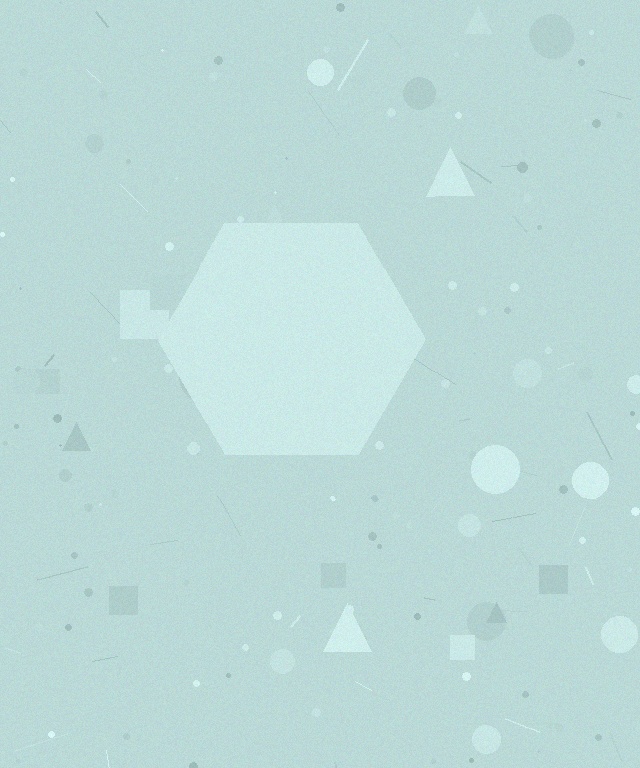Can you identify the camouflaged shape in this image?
The camouflaged shape is a hexagon.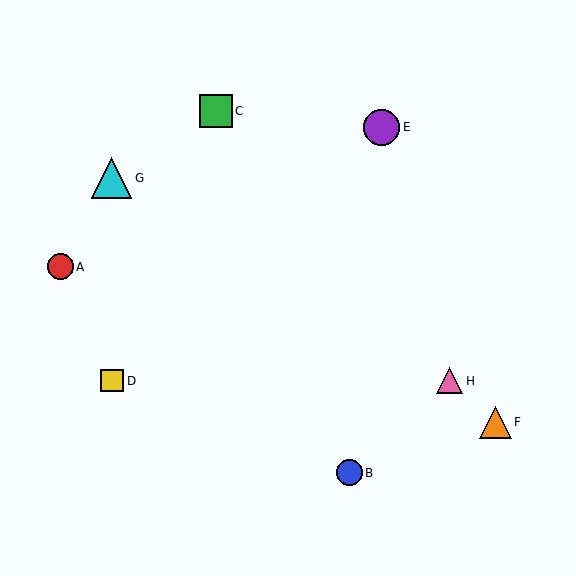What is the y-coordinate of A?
Object A is at y≈267.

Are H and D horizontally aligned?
Yes, both are at y≈381.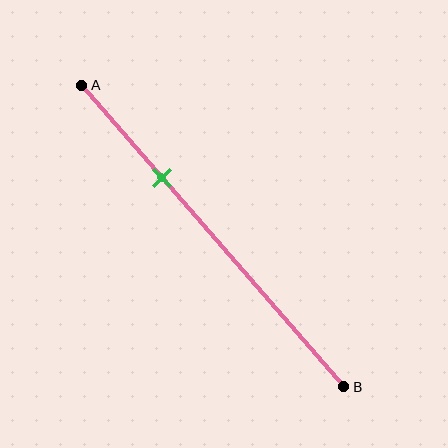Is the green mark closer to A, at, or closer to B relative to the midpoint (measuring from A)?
The green mark is closer to point A than the midpoint of segment AB.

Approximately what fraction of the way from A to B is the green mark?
The green mark is approximately 30% of the way from A to B.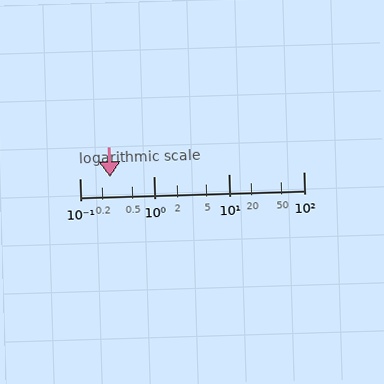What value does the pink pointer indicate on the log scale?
The pointer indicates approximately 0.26.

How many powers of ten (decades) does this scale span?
The scale spans 3 decades, from 0.1 to 100.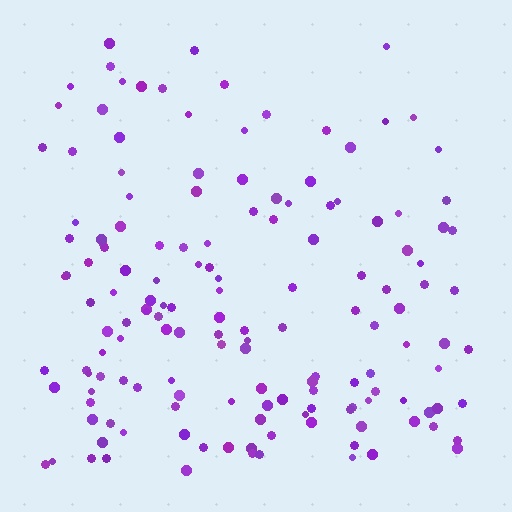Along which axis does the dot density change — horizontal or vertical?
Vertical.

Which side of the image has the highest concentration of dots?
The bottom.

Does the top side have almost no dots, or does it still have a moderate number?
Still a moderate number, just noticeably fewer than the bottom.